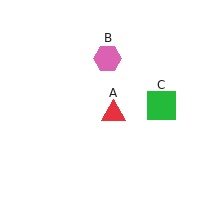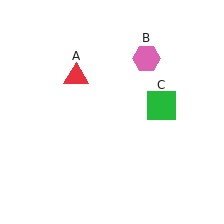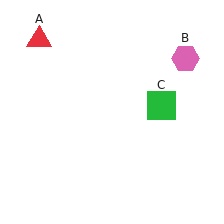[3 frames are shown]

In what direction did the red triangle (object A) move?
The red triangle (object A) moved up and to the left.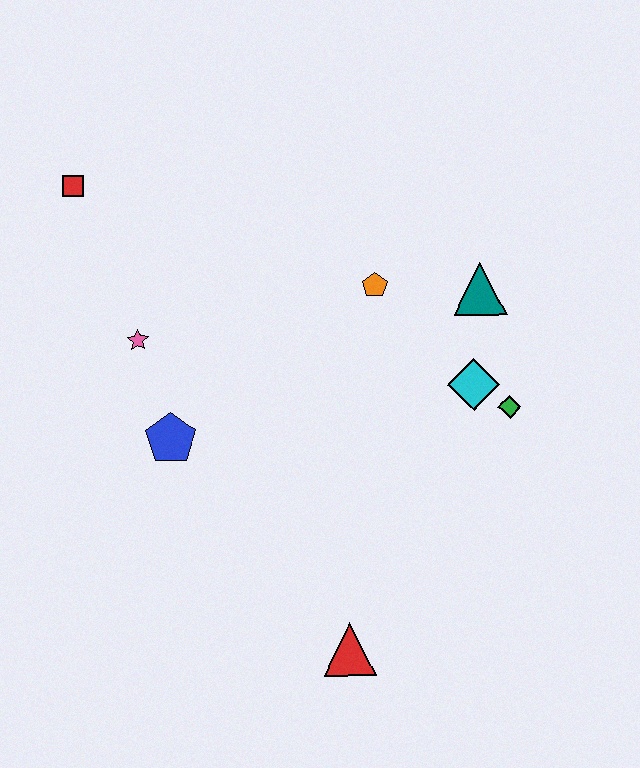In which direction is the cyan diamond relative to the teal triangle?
The cyan diamond is below the teal triangle.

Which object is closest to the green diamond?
The cyan diamond is closest to the green diamond.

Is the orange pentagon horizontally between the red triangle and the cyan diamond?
Yes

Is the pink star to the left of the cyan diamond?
Yes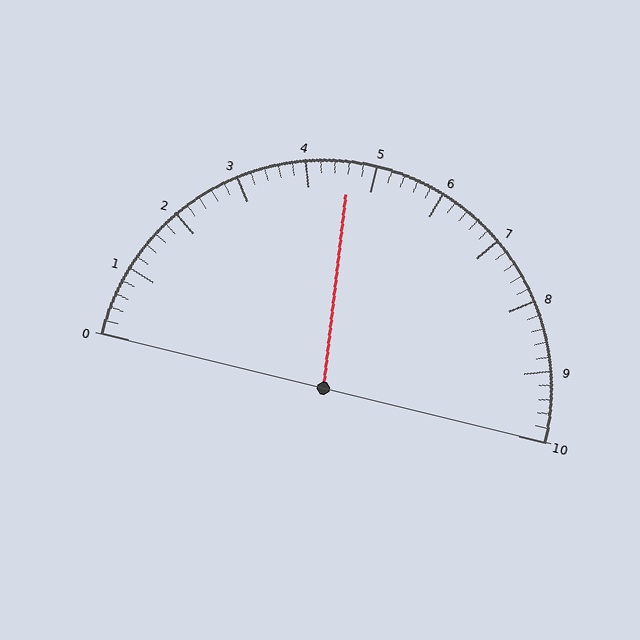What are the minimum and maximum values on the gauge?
The gauge ranges from 0 to 10.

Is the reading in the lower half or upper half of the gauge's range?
The reading is in the lower half of the range (0 to 10).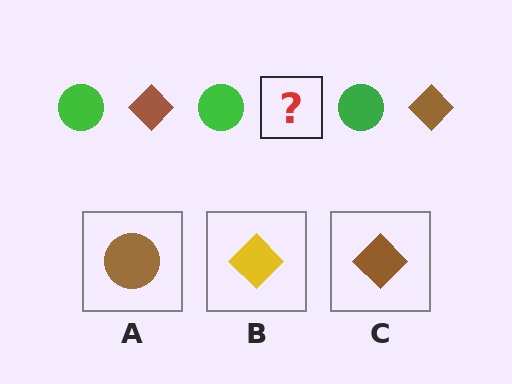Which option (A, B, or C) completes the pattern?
C.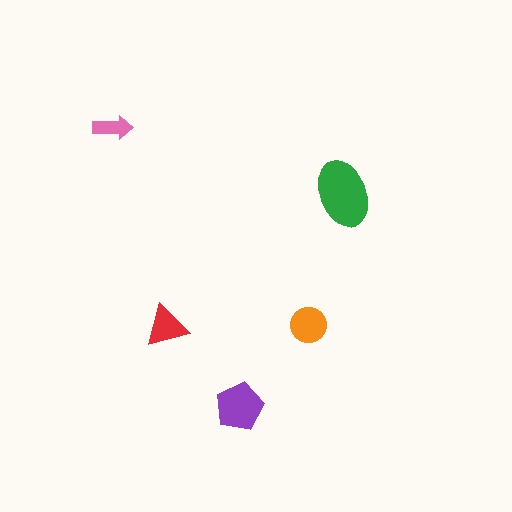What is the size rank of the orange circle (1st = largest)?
3rd.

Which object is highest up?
The pink arrow is topmost.